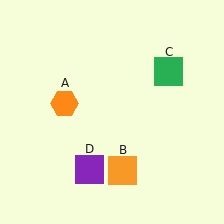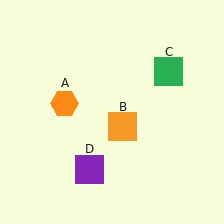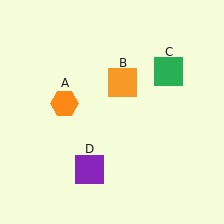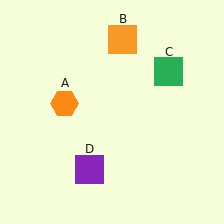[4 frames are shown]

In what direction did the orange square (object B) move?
The orange square (object B) moved up.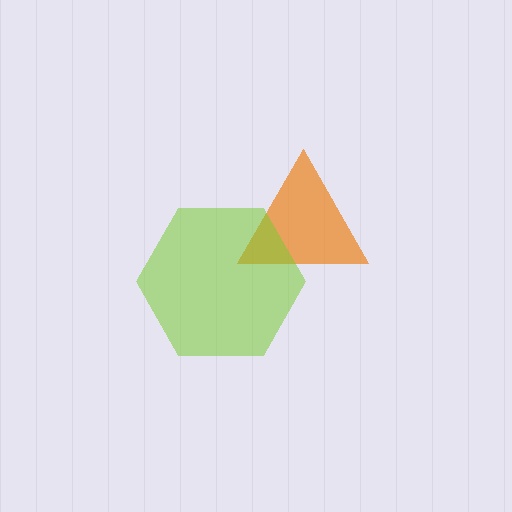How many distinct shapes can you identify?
There are 2 distinct shapes: an orange triangle, a lime hexagon.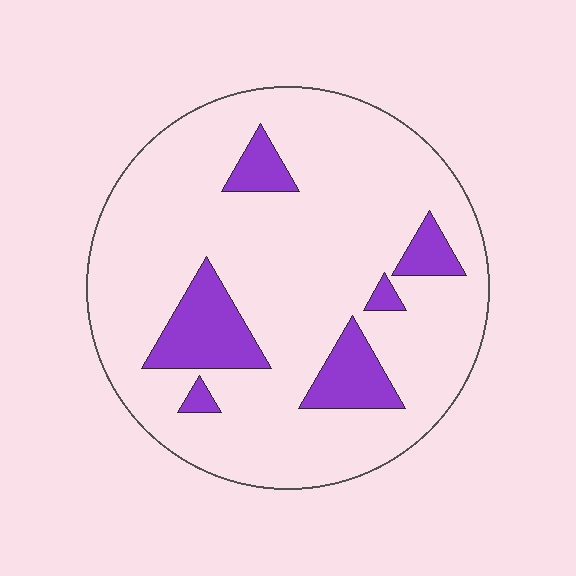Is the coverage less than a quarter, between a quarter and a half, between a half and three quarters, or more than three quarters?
Less than a quarter.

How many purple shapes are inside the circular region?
6.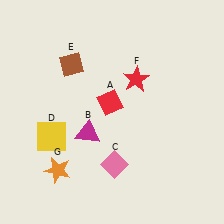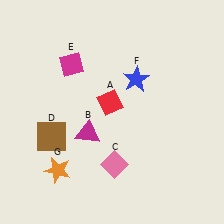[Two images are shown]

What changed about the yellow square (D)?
In Image 1, D is yellow. In Image 2, it changed to brown.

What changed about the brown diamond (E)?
In Image 1, E is brown. In Image 2, it changed to magenta.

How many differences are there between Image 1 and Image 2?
There are 3 differences between the two images.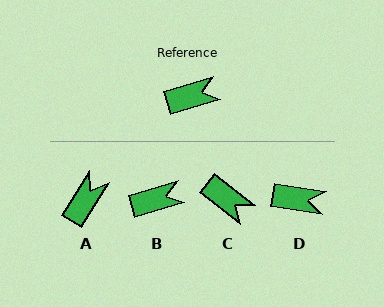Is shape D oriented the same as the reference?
No, it is off by about 26 degrees.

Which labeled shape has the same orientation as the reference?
B.